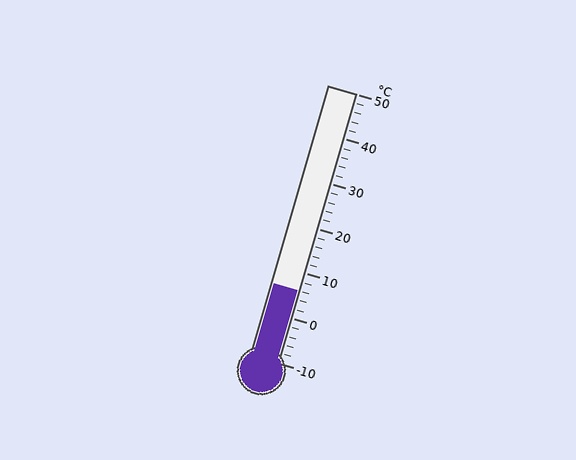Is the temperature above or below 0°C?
The temperature is above 0°C.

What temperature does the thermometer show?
The thermometer shows approximately 6°C.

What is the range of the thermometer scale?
The thermometer scale ranges from -10°C to 50°C.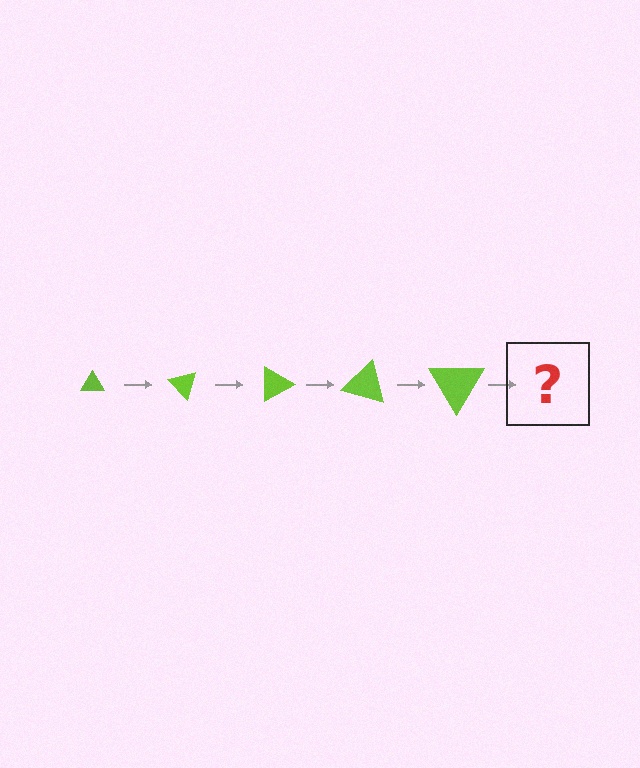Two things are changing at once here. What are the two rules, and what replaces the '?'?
The two rules are that the triangle grows larger each step and it rotates 45 degrees each step. The '?' should be a triangle, larger than the previous one and rotated 225 degrees from the start.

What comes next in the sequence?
The next element should be a triangle, larger than the previous one and rotated 225 degrees from the start.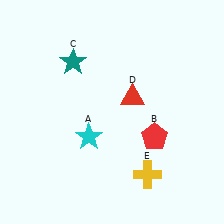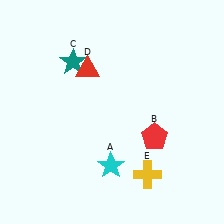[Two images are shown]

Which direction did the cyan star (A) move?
The cyan star (A) moved down.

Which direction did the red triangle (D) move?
The red triangle (D) moved left.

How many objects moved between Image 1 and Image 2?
2 objects moved between the two images.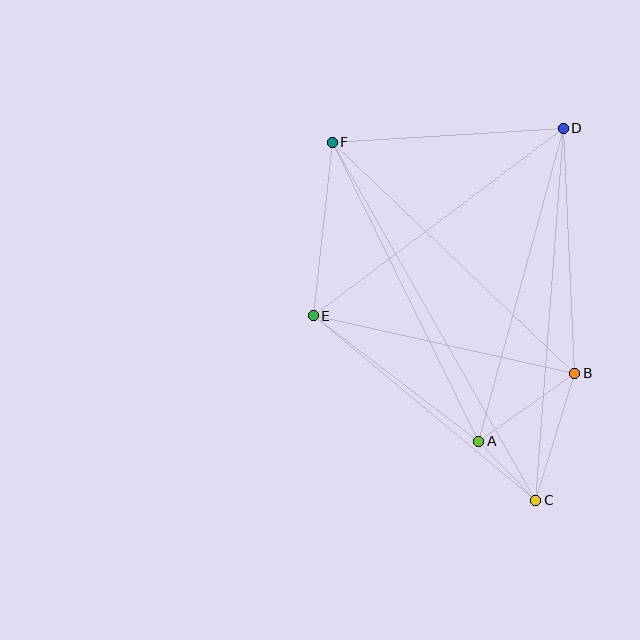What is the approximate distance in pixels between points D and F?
The distance between D and F is approximately 231 pixels.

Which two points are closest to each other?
Points A and C are closest to each other.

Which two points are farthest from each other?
Points C and F are farthest from each other.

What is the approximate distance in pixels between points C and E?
The distance between C and E is approximately 289 pixels.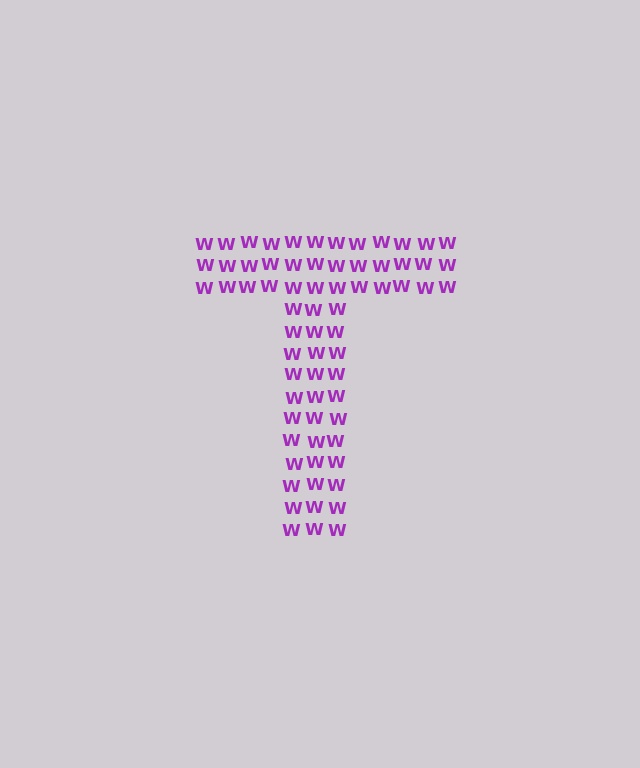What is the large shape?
The large shape is the letter T.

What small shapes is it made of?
It is made of small letter W's.